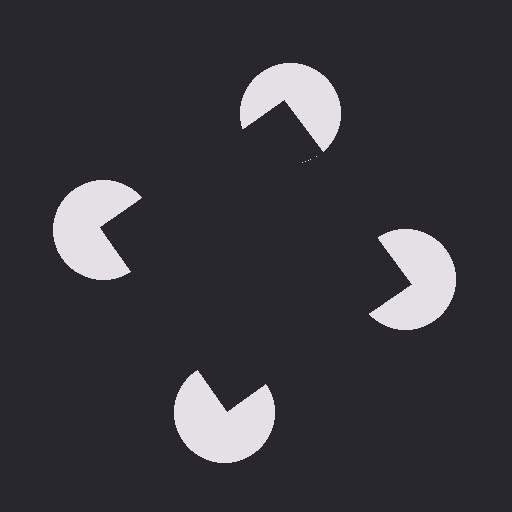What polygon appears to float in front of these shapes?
An illusory square — its edges are inferred from the aligned wedge cuts in the pac-man discs, not physically drawn.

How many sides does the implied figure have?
4 sides.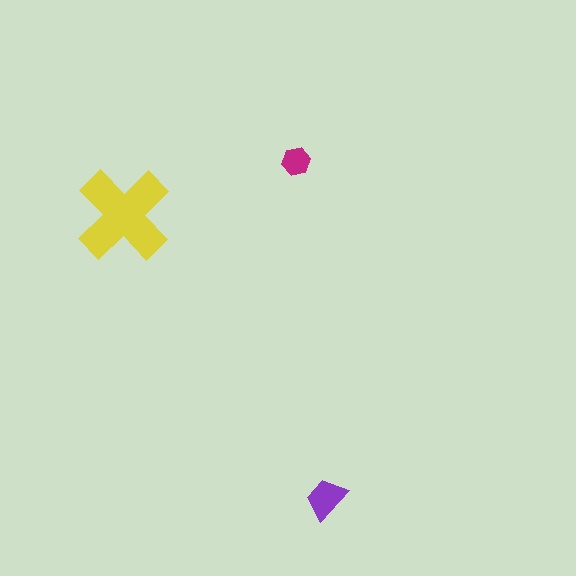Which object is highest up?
The magenta hexagon is topmost.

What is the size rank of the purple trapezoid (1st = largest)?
2nd.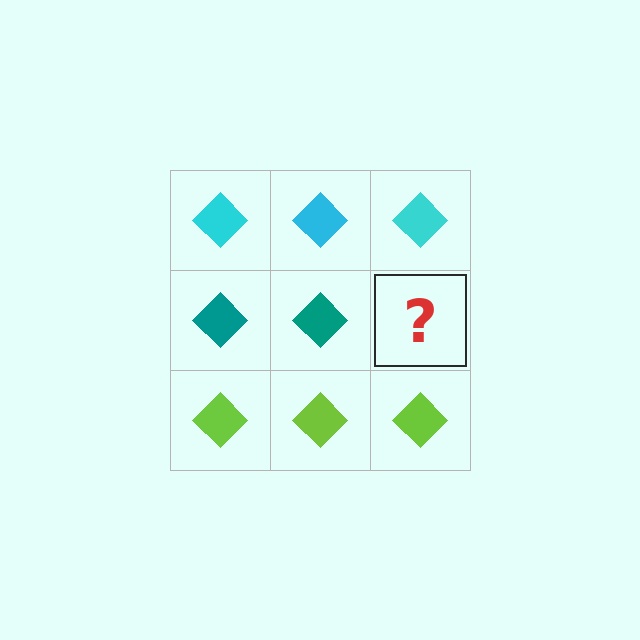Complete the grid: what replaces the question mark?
The question mark should be replaced with a teal diamond.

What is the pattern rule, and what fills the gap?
The rule is that each row has a consistent color. The gap should be filled with a teal diamond.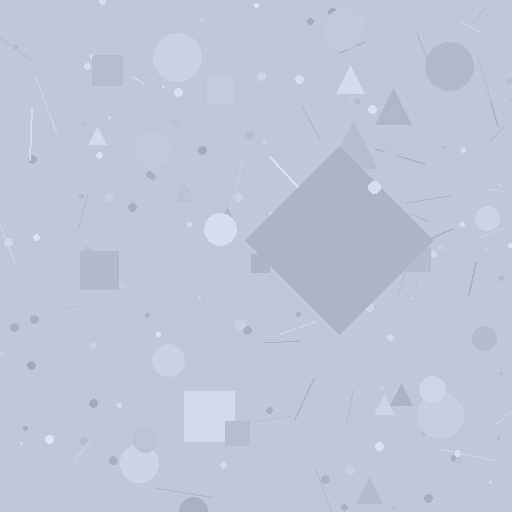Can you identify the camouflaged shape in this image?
The camouflaged shape is a diamond.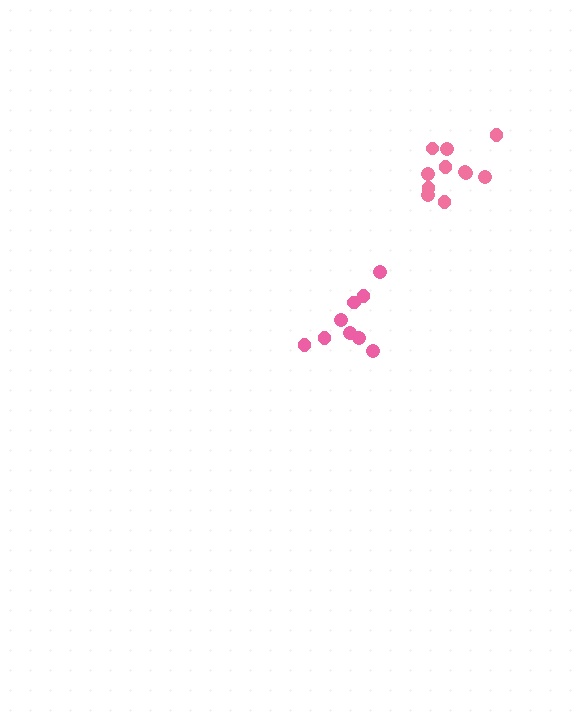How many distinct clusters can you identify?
There are 2 distinct clusters.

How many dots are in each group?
Group 1: 11 dots, Group 2: 9 dots (20 total).